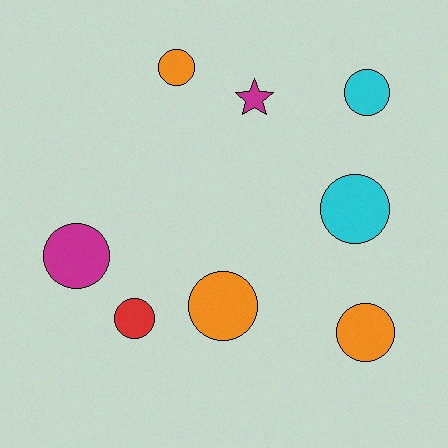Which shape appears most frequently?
Circle, with 7 objects.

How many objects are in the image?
There are 8 objects.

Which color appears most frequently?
Orange, with 3 objects.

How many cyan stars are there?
There are no cyan stars.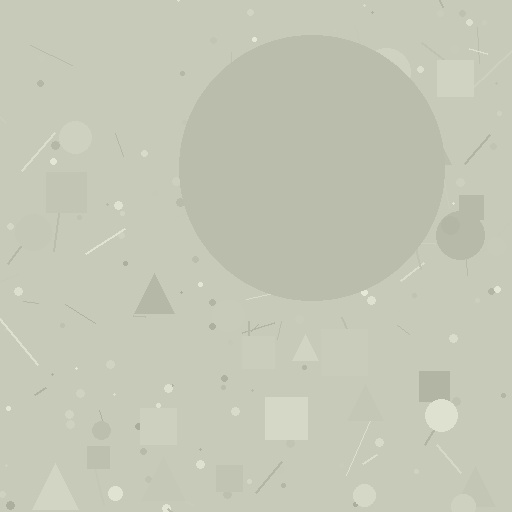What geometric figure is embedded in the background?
A circle is embedded in the background.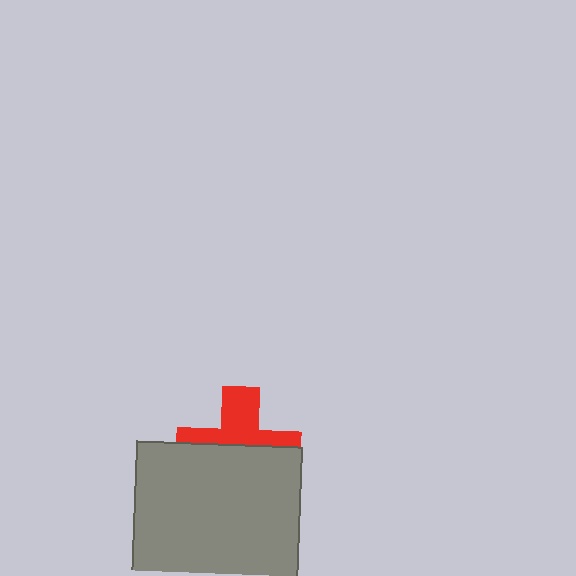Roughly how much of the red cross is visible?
A small part of it is visible (roughly 42%).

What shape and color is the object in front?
The object in front is a gray square.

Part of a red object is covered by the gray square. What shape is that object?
It is a cross.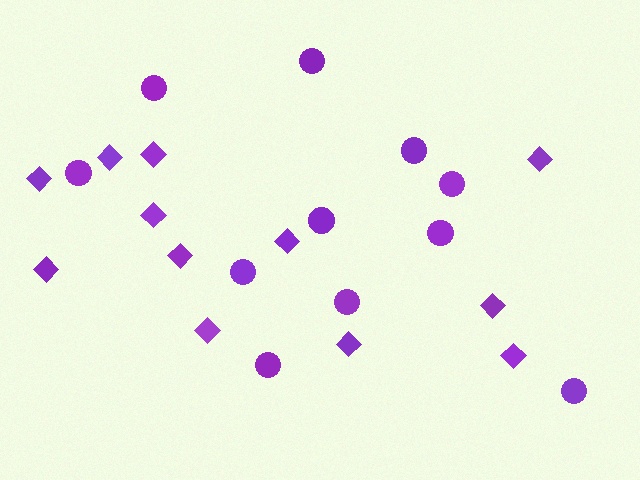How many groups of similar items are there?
There are 2 groups: one group of circles (11) and one group of diamonds (12).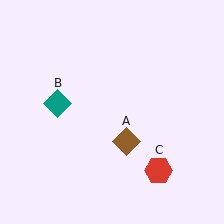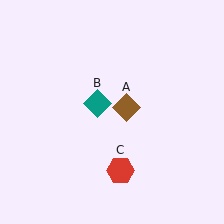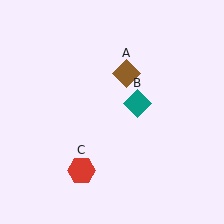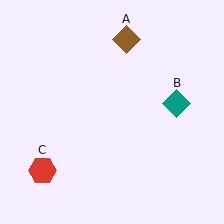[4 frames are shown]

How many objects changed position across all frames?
3 objects changed position: brown diamond (object A), teal diamond (object B), red hexagon (object C).